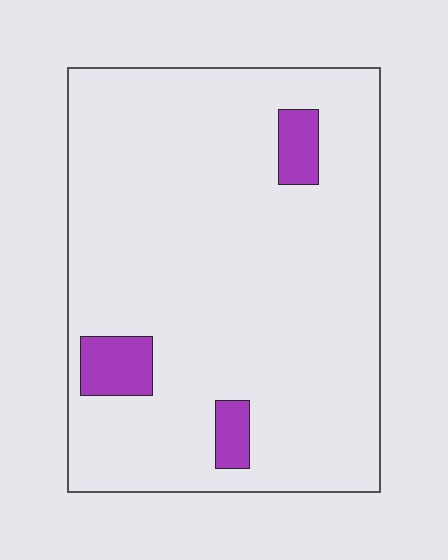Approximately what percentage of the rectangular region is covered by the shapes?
Approximately 5%.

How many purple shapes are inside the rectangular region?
3.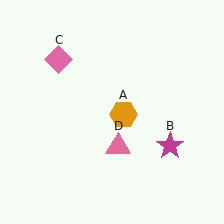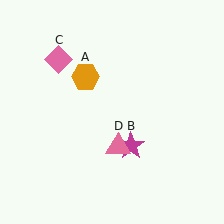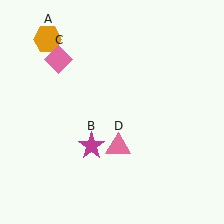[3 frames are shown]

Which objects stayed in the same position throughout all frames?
Pink diamond (object C) and pink triangle (object D) remained stationary.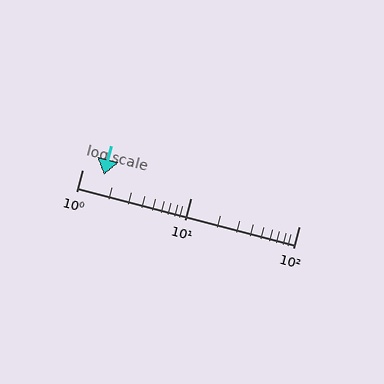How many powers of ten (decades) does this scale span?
The scale spans 2 decades, from 1 to 100.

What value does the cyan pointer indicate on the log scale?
The pointer indicates approximately 1.6.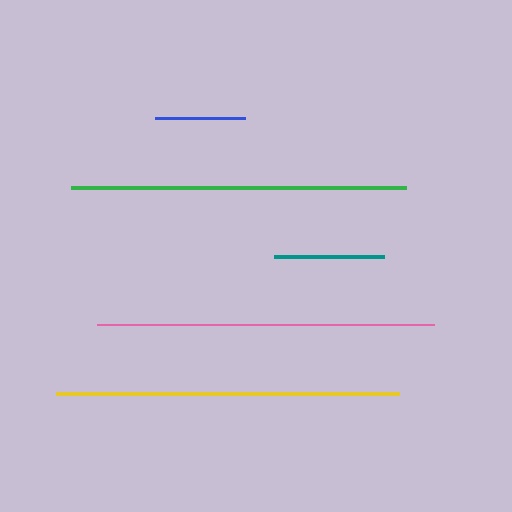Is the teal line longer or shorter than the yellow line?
The yellow line is longer than the teal line.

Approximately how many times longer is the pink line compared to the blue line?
The pink line is approximately 3.8 times the length of the blue line.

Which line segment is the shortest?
The blue line is the shortest at approximately 89 pixels.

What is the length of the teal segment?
The teal segment is approximately 110 pixels long.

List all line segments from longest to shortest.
From longest to shortest: yellow, pink, green, teal, blue.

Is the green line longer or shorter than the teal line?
The green line is longer than the teal line.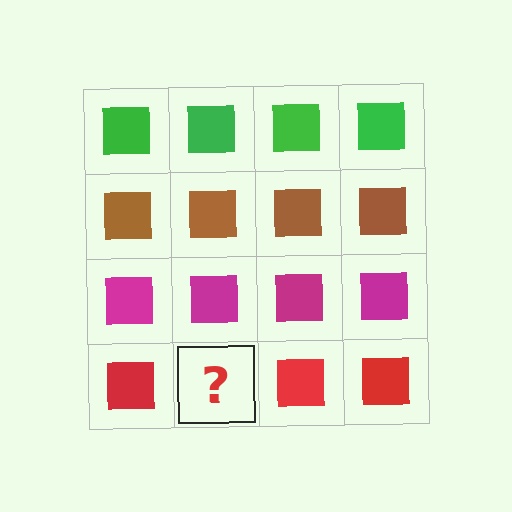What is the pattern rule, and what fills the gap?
The rule is that each row has a consistent color. The gap should be filled with a red square.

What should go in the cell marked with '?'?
The missing cell should contain a red square.